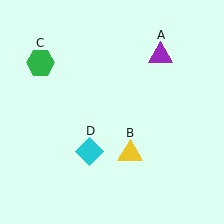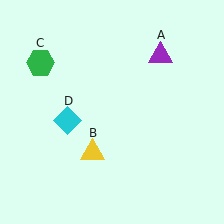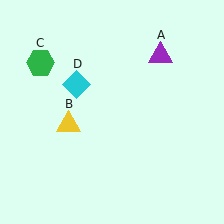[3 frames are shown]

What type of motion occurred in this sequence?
The yellow triangle (object B), cyan diamond (object D) rotated clockwise around the center of the scene.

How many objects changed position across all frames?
2 objects changed position: yellow triangle (object B), cyan diamond (object D).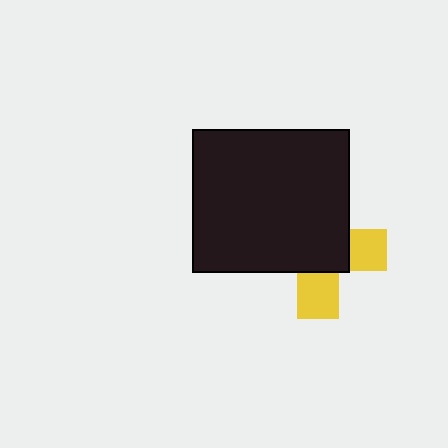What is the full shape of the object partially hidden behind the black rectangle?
The partially hidden object is a yellow cross.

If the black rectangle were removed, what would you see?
You would see the complete yellow cross.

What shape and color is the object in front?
The object in front is a black rectangle.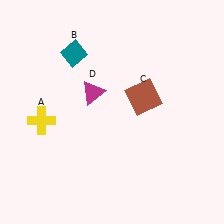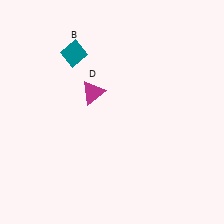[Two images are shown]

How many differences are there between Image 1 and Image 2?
There are 2 differences between the two images.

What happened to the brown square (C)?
The brown square (C) was removed in Image 2. It was in the top-right area of Image 1.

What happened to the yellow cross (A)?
The yellow cross (A) was removed in Image 2. It was in the bottom-left area of Image 1.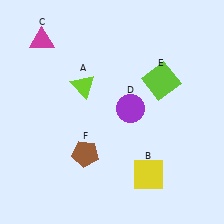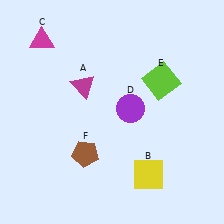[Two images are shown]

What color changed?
The triangle (A) changed from lime in Image 1 to magenta in Image 2.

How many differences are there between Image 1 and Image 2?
There is 1 difference between the two images.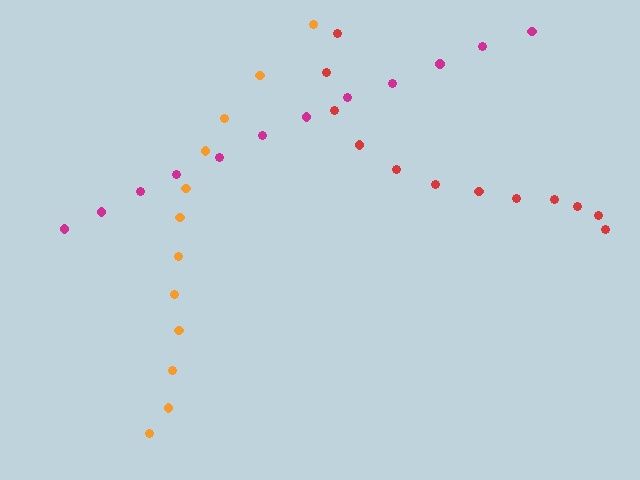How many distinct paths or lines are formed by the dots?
There are 3 distinct paths.